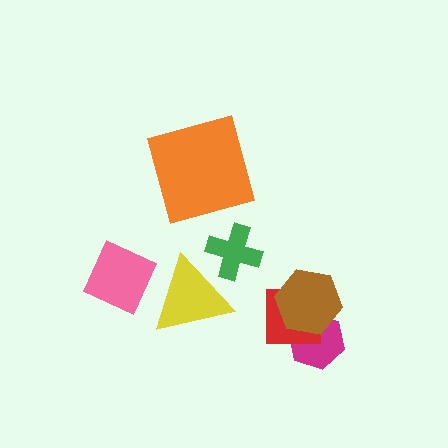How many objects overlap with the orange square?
0 objects overlap with the orange square.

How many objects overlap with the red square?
2 objects overlap with the red square.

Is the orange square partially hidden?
No, no other shape covers it.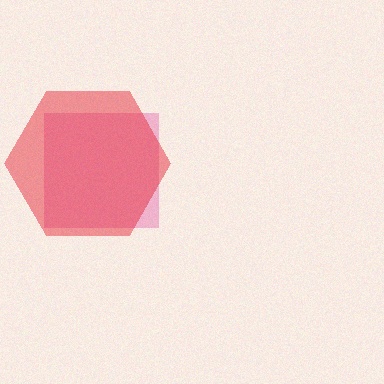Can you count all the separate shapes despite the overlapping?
Yes, there are 2 separate shapes.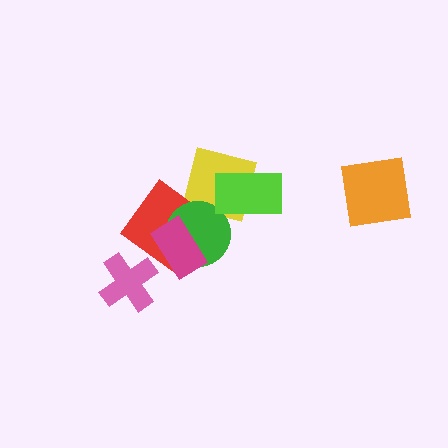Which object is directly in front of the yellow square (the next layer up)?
The red diamond is directly in front of the yellow square.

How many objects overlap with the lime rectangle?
1 object overlaps with the lime rectangle.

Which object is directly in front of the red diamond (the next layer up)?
The green circle is directly in front of the red diamond.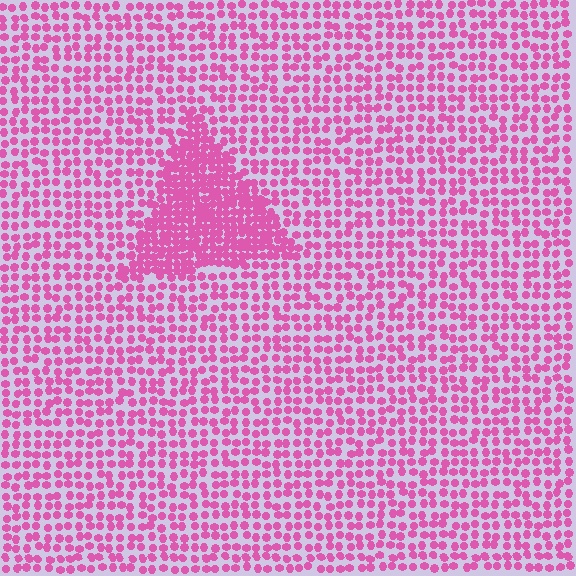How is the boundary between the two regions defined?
The boundary is defined by a change in element density (approximately 2.1x ratio). All elements are the same color, size, and shape.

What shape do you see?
I see a triangle.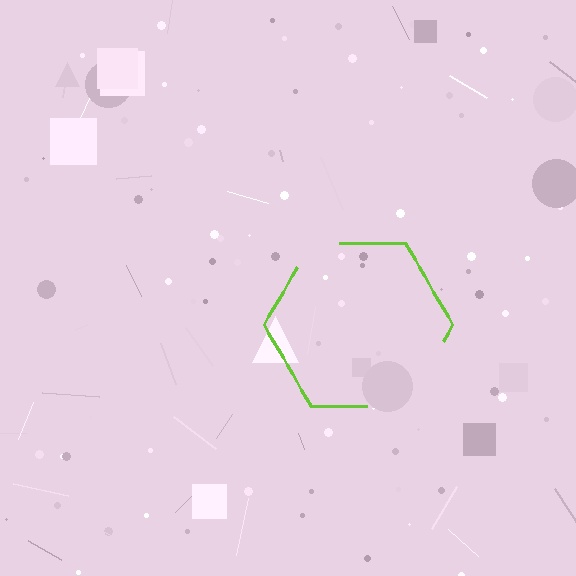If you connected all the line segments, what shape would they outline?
They would outline a hexagon.